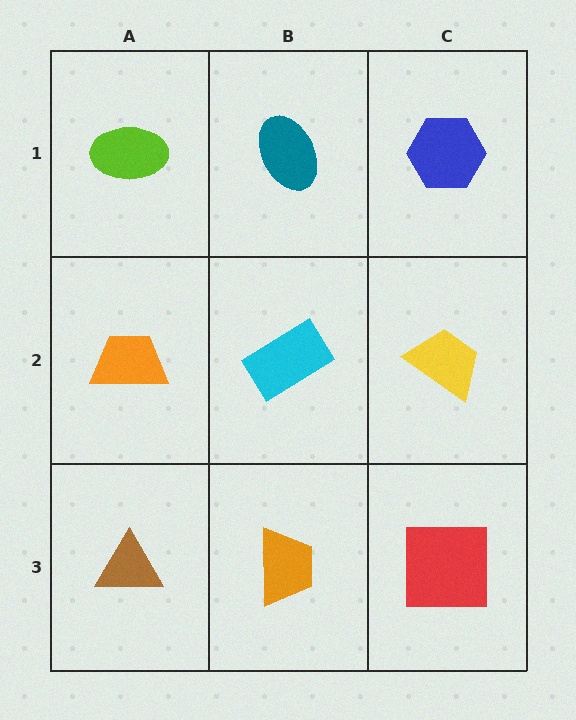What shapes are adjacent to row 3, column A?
An orange trapezoid (row 2, column A), an orange trapezoid (row 3, column B).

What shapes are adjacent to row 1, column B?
A cyan rectangle (row 2, column B), a lime ellipse (row 1, column A), a blue hexagon (row 1, column C).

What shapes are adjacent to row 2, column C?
A blue hexagon (row 1, column C), a red square (row 3, column C), a cyan rectangle (row 2, column B).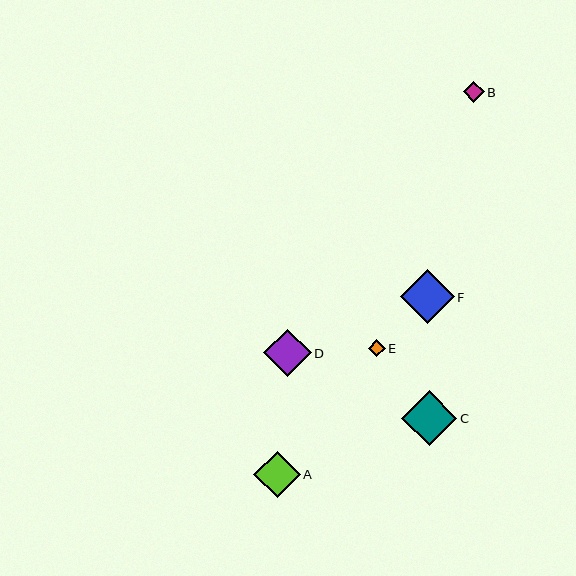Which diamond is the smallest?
Diamond E is the smallest with a size of approximately 16 pixels.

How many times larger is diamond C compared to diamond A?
Diamond C is approximately 1.2 times the size of diamond A.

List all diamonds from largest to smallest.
From largest to smallest: C, F, D, A, B, E.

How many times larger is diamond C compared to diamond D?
Diamond C is approximately 1.2 times the size of diamond D.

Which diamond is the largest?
Diamond C is the largest with a size of approximately 55 pixels.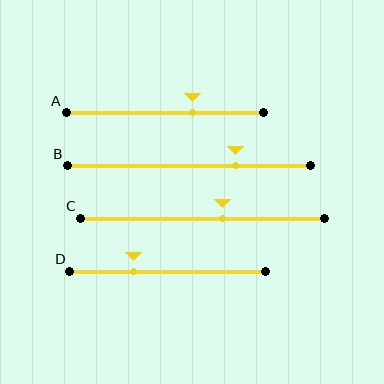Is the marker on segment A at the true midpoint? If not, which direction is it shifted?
No, the marker on segment A is shifted to the right by about 14% of the segment length.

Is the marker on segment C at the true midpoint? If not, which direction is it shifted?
No, the marker on segment C is shifted to the right by about 8% of the segment length.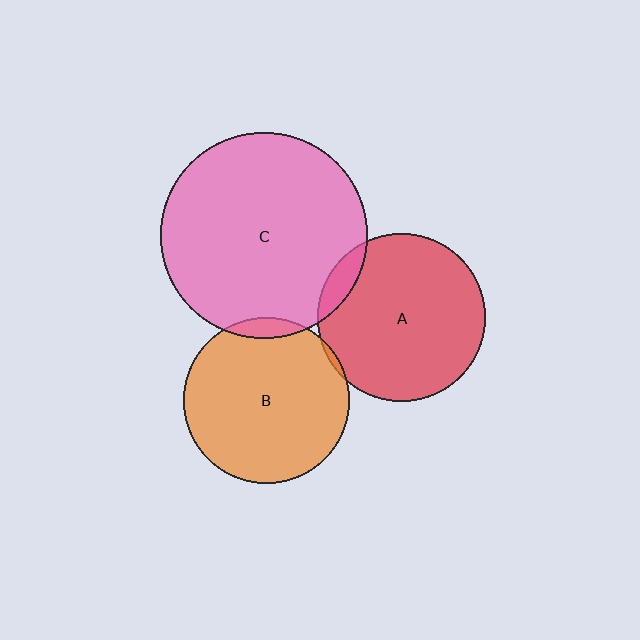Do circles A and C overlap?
Yes.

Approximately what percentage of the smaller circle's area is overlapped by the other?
Approximately 10%.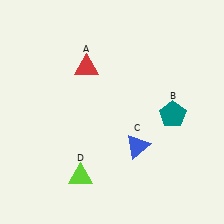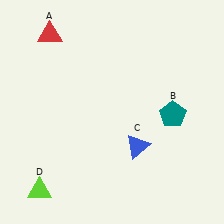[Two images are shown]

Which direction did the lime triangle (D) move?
The lime triangle (D) moved left.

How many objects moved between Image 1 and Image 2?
2 objects moved between the two images.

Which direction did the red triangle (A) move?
The red triangle (A) moved left.